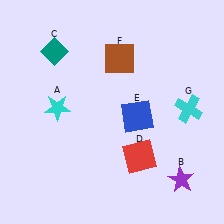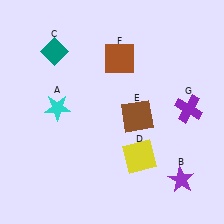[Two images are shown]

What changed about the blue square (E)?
In Image 1, E is blue. In Image 2, it changed to brown.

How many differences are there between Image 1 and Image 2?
There are 3 differences between the two images.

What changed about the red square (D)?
In Image 1, D is red. In Image 2, it changed to yellow.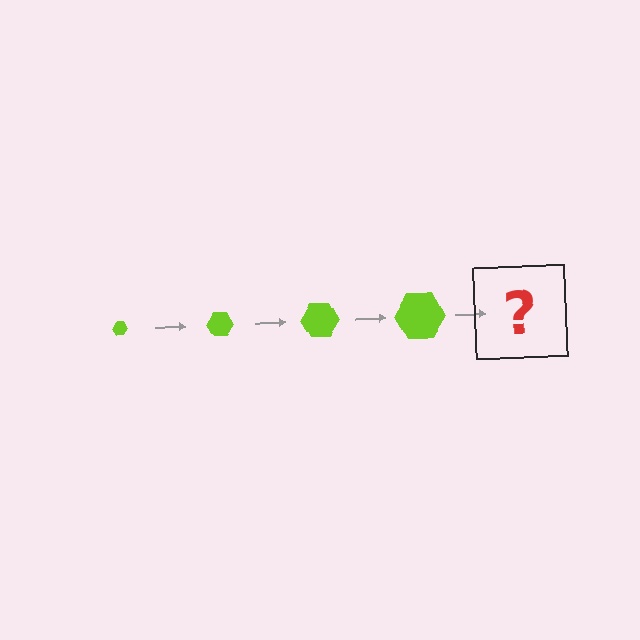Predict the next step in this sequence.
The next step is a lime hexagon, larger than the previous one.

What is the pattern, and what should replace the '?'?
The pattern is that the hexagon gets progressively larger each step. The '?' should be a lime hexagon, larger than the previous one.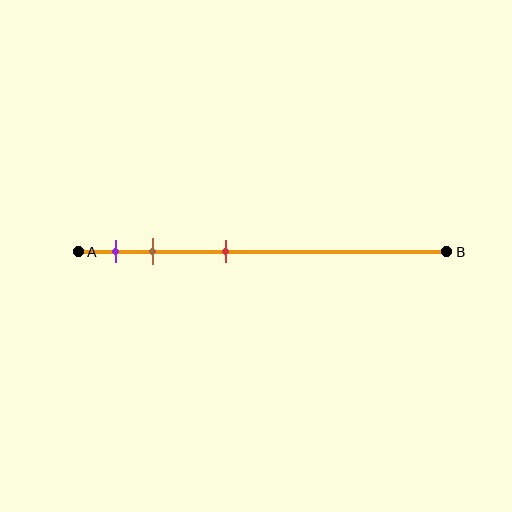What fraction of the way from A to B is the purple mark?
The purple mark is approximately 10% (0.1) of the way from A to B.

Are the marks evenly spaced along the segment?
No, the marks are not evenly spaced.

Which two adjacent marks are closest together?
The purple and brown marks are the closest adjacent pair.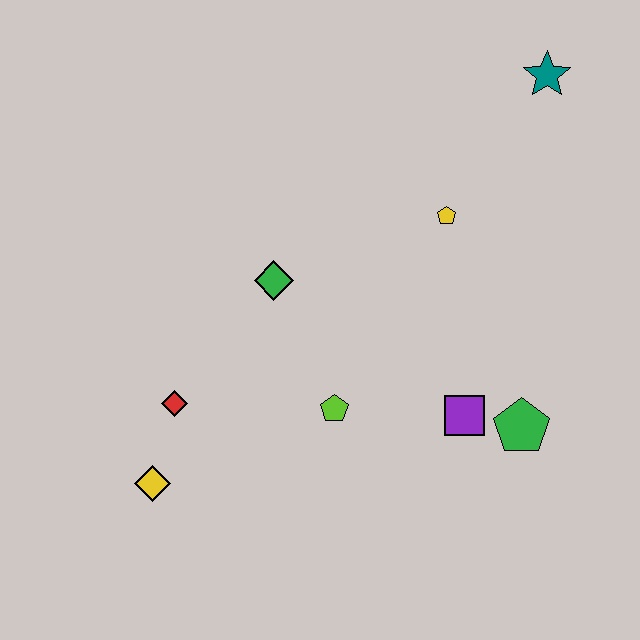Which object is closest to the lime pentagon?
The purple square is closest to the lime pentagon.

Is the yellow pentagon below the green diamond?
No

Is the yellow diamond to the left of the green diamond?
Yes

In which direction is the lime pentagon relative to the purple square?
The lime pentagon is to the left of the purple square.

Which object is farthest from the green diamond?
The teal star is farthest from the green diamond.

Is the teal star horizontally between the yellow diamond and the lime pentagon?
No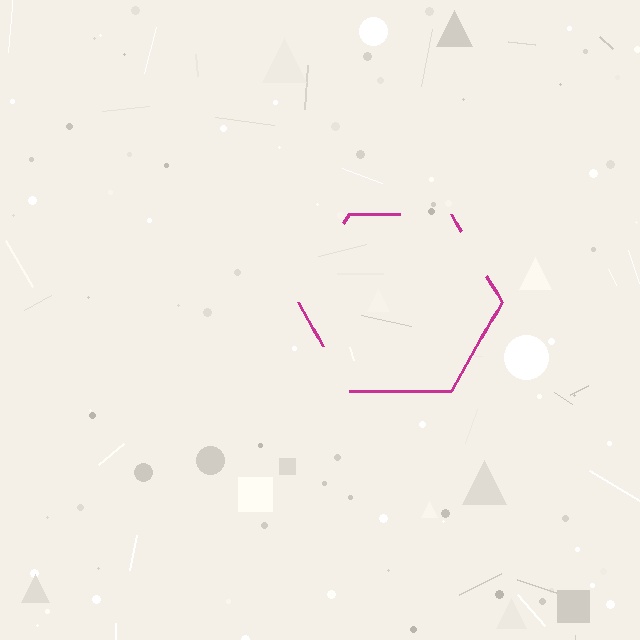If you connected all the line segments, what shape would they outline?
They would outline a hexagon.